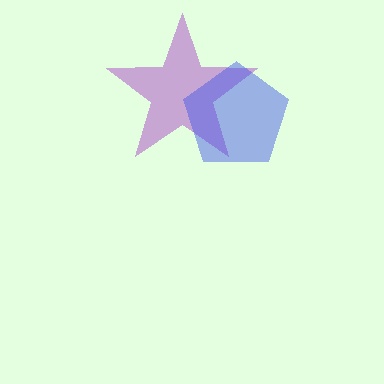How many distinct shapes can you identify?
There are 2 distinct shapes: a purple star, a blue pentagon.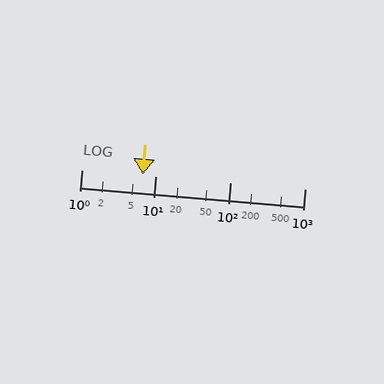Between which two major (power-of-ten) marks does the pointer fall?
The pointer is between 1 and 10.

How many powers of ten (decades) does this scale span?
The scale spans 3 decades, from 1 to 1000.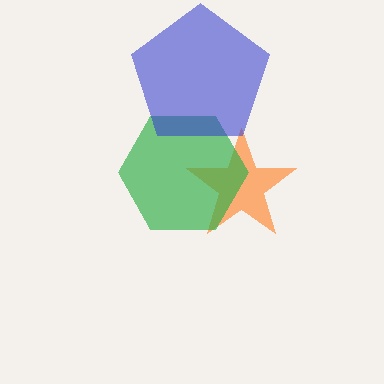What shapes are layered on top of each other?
The layered shapes are: an orange star, a green hexagon, a blue pentagon.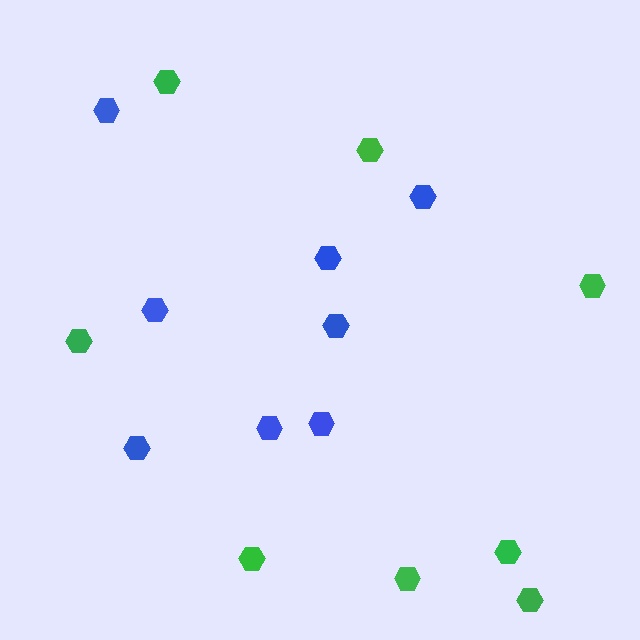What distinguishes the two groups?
There are 2 groups: one group of green hexagons (8) and one group of blue hexagons (8).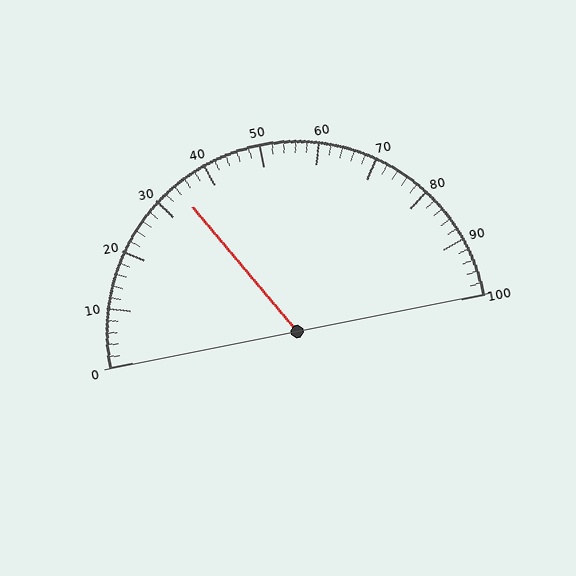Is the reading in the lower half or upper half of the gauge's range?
The reading is in the lower half of the range (0 to 100).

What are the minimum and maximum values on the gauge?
The gauge ranges from 0 to 100.